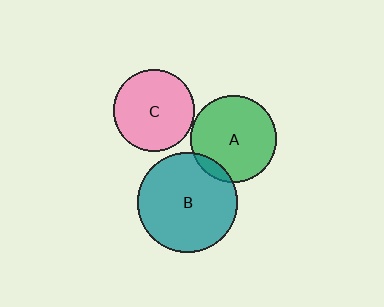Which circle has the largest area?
Circle B (teal).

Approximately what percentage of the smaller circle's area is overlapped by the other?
Approximately 10%.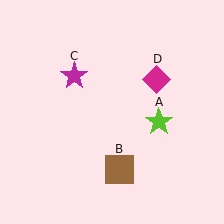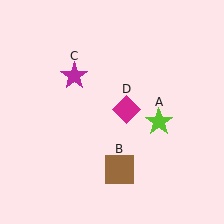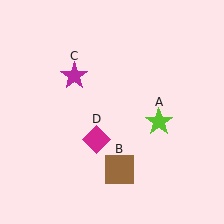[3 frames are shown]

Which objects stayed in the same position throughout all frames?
Lime star (object A) and brown square (object B) and magenta star (object C) remained stationary.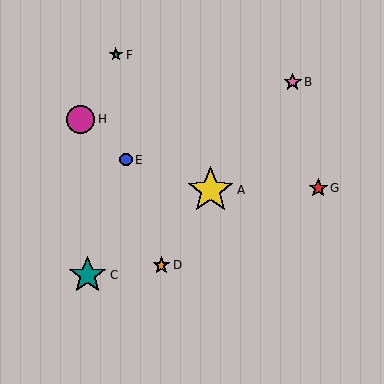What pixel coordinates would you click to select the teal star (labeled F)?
Click at (116, 55) to select the teal star F.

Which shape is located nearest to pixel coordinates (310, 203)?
The red star (labeled G) at (318, 188) is nearest to that location.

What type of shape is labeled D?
Shape D is an orange star.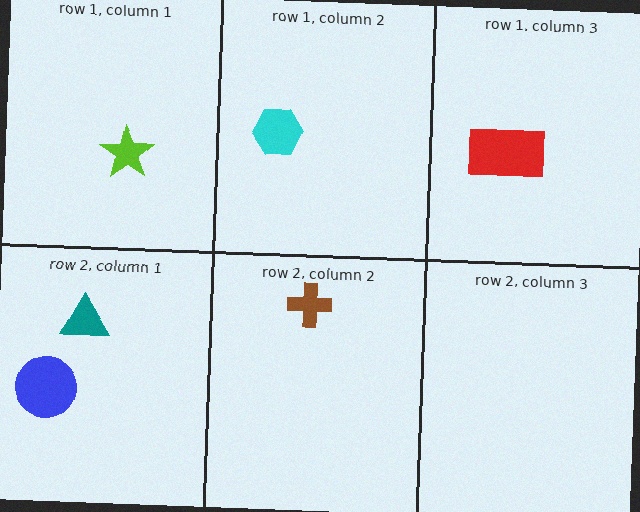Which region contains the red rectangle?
The row 1, column 3 region.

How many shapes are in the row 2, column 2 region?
1.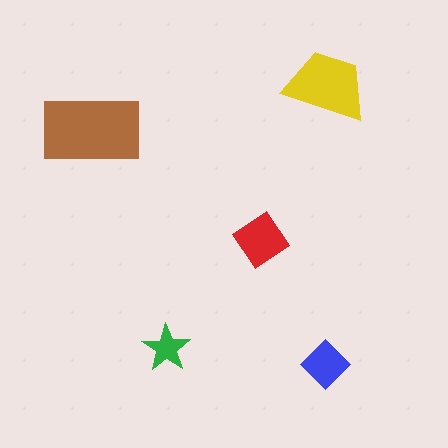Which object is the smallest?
The green star.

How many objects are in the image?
There are 5 objects in the image.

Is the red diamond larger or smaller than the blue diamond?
Larger.